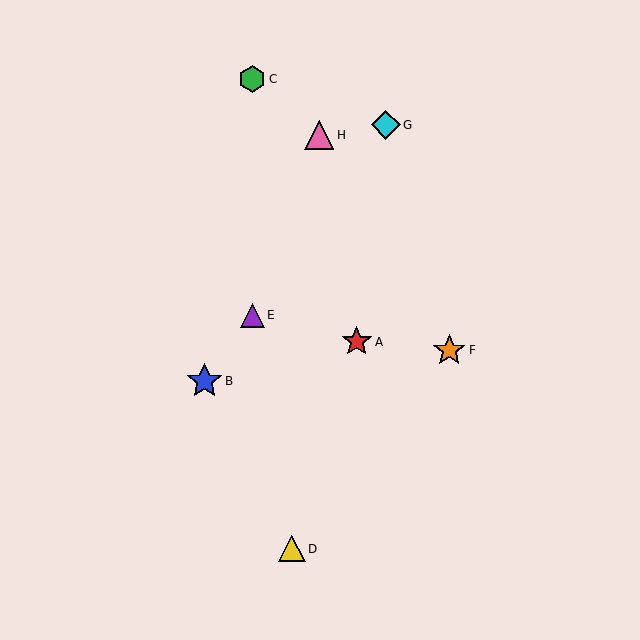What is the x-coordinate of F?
Object F is at x≈449.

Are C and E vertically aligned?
Yes, both are at x≈252.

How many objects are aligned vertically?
2 objects (C, E) are aligned vertically.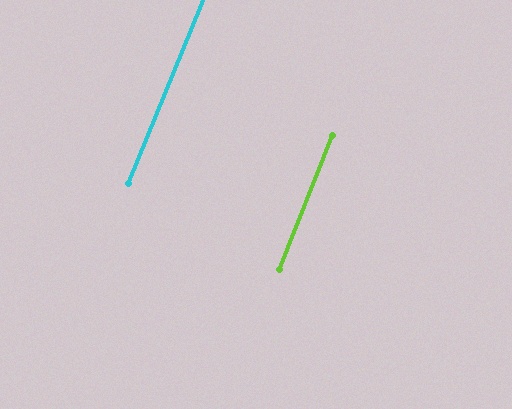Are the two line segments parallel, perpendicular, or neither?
Parallel — their directions differ by only 0.6°.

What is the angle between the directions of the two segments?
Approximately 1 degree.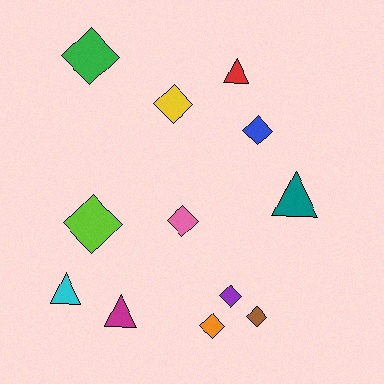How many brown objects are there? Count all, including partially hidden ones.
There is 1 brown object.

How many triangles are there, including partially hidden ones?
There are 4 triangles.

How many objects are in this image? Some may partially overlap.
There are 12 objects.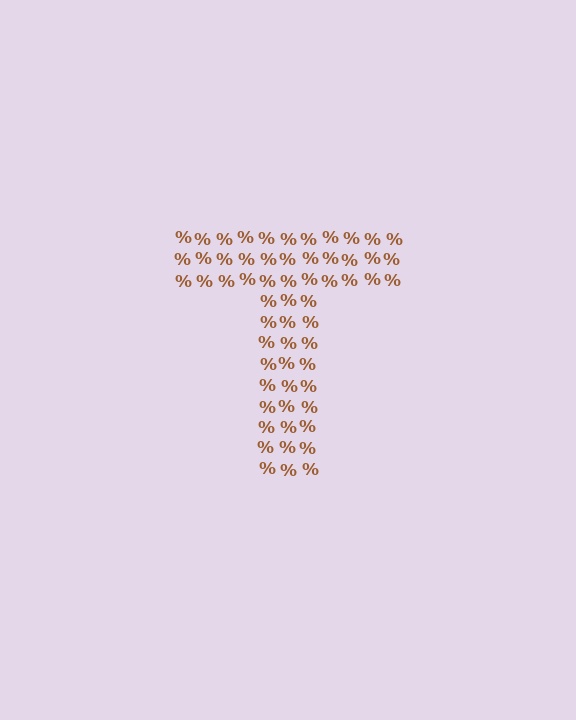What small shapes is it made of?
It is made of small percent signs.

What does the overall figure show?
The overall figure shows the letter T.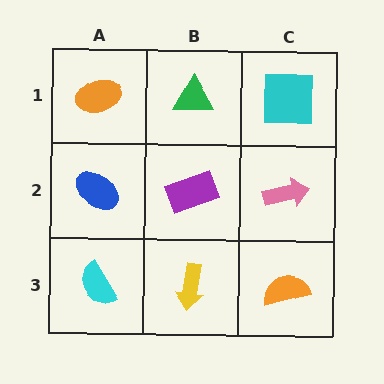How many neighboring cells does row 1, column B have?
3.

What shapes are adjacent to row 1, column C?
A pink arrow (row 2, column C), a green triangle (row 1, column B).